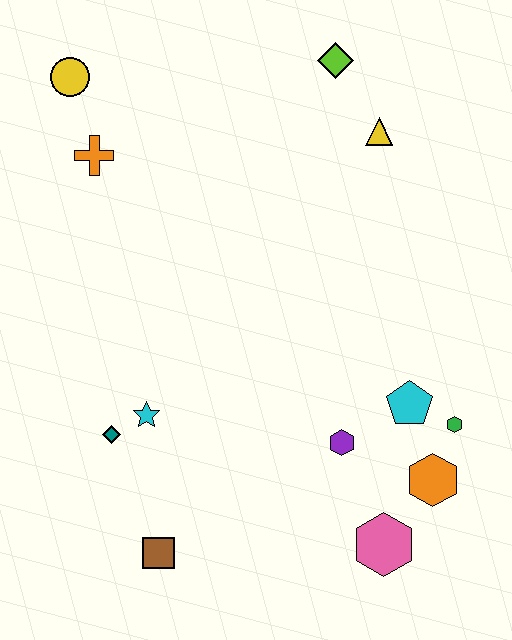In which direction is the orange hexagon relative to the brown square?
The orange hexagon is to the right of the brown square.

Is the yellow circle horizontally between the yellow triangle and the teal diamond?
No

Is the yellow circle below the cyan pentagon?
No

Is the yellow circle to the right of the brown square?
No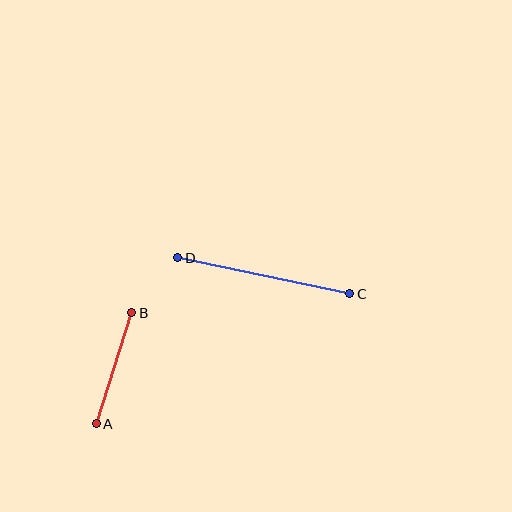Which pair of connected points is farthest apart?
Points C and D are farthest apart.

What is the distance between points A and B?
The distance is approximately 116 pixels.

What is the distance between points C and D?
The distance is approximately 176 pixels.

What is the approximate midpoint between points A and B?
The midpoint is at approximately (114, 368) pixels.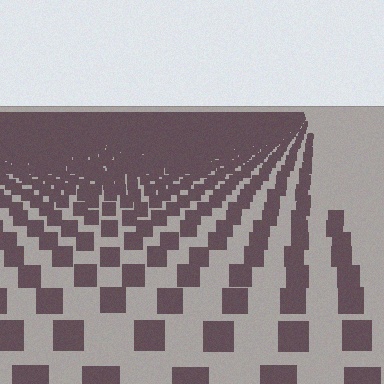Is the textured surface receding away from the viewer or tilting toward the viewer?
The surface is receding away from the viewer. Texture elements get smaller and denser toward the top.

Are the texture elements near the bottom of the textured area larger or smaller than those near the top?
Larger. Near the bottom, elements are closer to the viewer and appear at a bigger on-screen size.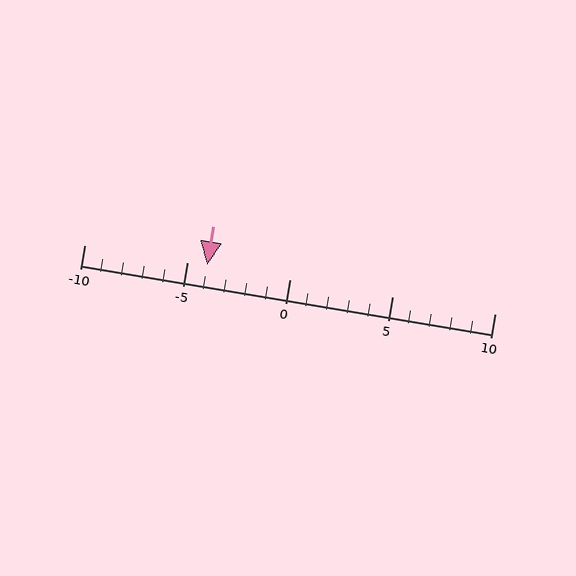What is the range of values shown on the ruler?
The ruler shows values from -10 to 10.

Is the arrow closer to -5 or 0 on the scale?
The arrow is closer to -5.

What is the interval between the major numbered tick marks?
The major tick marks are spaced 5 units apart.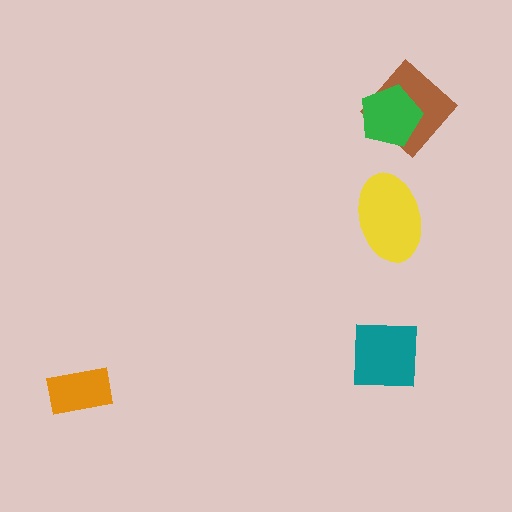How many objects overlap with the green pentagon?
1 object overlaps with the green pentagon.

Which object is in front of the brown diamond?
The green pentagon is in front of the brown diamond.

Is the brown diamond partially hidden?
Yes, it is partially covered by another shape.